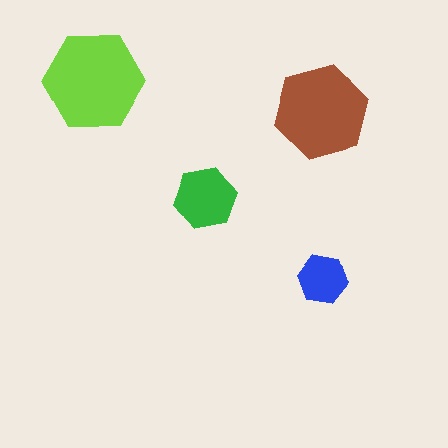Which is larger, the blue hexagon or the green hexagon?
The green one.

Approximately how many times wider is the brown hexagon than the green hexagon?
About 1.5 times wider.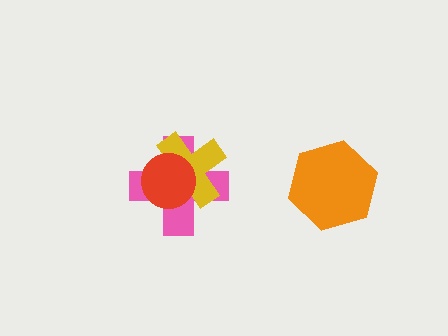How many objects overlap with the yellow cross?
2 objects overlap with the yellow cross.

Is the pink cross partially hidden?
Yes, it is partially covered by another shape.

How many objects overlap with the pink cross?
2 objects overlap with the pink cross.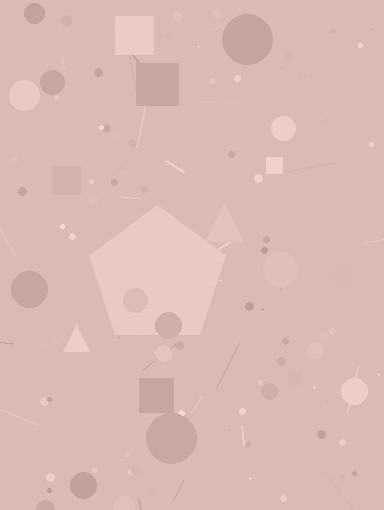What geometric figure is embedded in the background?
A pentagon is embedded in the background.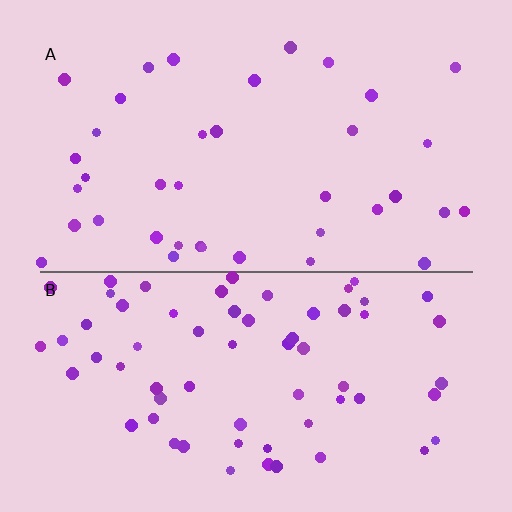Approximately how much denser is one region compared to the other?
Approximately 1.7× — region B over region A.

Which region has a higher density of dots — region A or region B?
B (the bottom).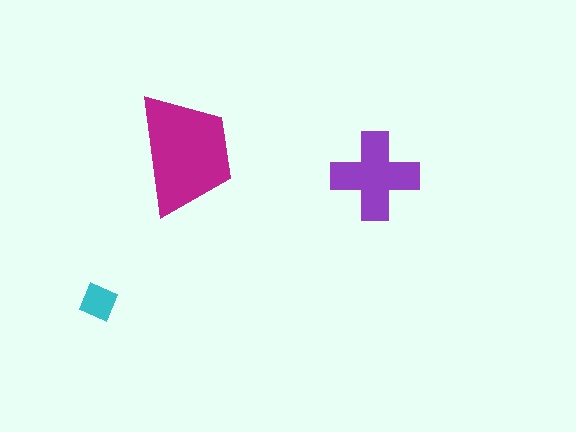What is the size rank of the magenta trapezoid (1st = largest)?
1st.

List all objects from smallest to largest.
The cyan diamond, the purple cross, the magenta trapezoid.